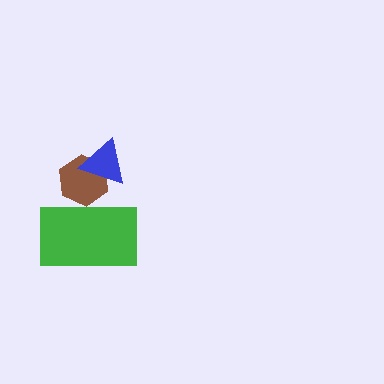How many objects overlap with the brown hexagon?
2 objects overlap with the brown hexagon.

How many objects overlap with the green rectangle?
1 object overlaps with the green rectangle.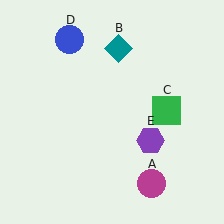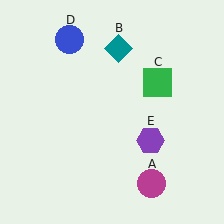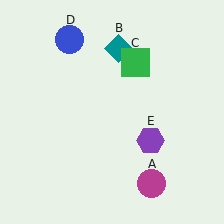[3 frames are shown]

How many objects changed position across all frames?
1 object changed position: green square (object C).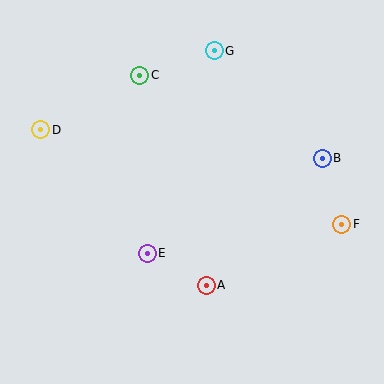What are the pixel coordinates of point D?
Point D is at (41, 130).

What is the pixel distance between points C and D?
The distance between C and D is 113 pixels.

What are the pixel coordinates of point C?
Point C is at (140, 75).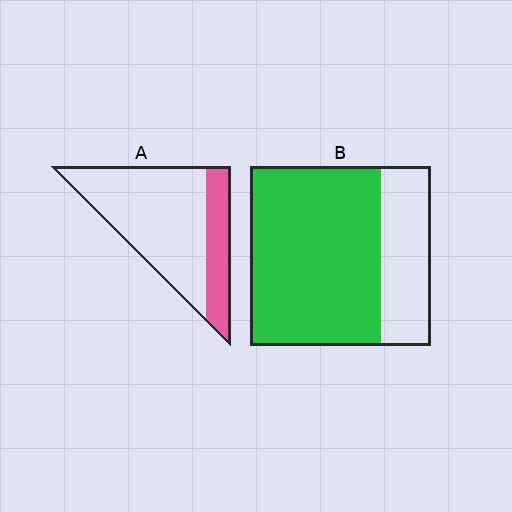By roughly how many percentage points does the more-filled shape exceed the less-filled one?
By roughly 45 percentage points (B over A).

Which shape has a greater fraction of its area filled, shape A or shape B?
Shape B.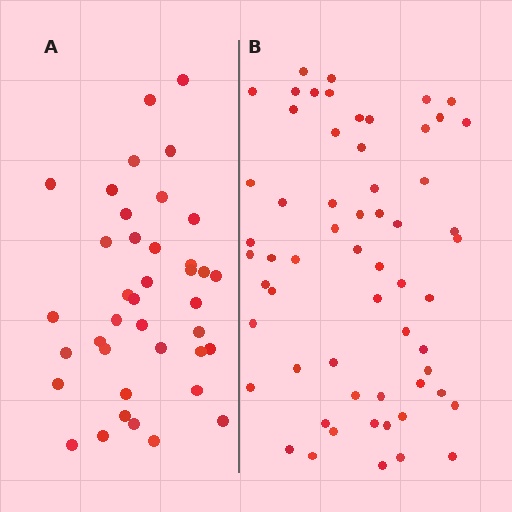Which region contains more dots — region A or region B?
Region B (the right region) has more dots.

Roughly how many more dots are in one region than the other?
Region B has approximately 20 more dots than region A.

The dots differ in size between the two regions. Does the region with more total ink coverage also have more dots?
No. Region A has more total ink coverage because its dots are larger, but region B actually contains more individual dots. Total area can be misleading — the number of items is what matters here.